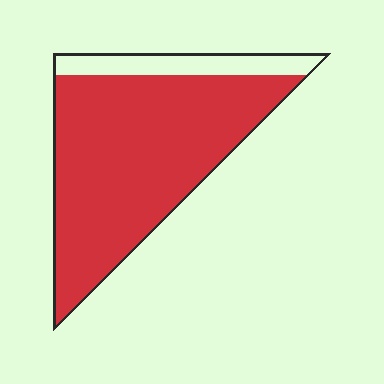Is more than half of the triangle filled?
Yes.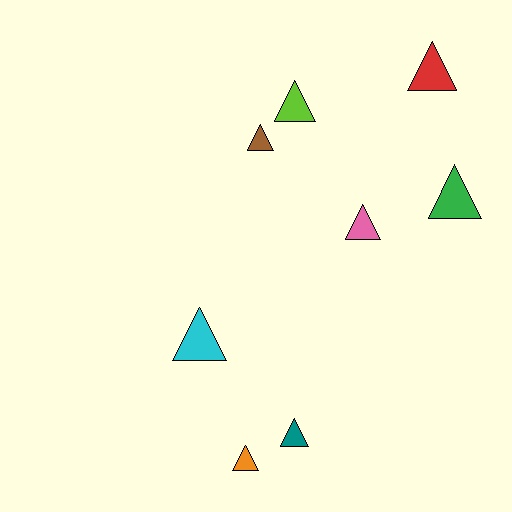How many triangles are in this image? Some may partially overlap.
There are 8 triangles.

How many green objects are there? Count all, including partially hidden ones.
There is 1 green object.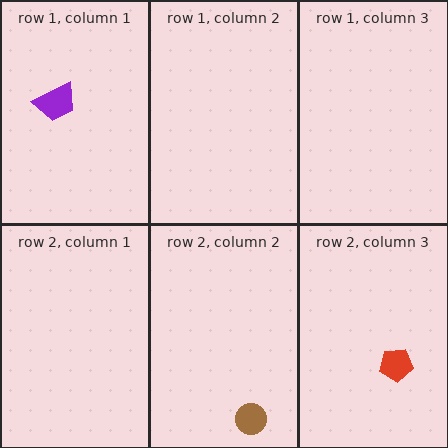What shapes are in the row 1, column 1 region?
The purple trapezoid.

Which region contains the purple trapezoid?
The row 1, column 1 region.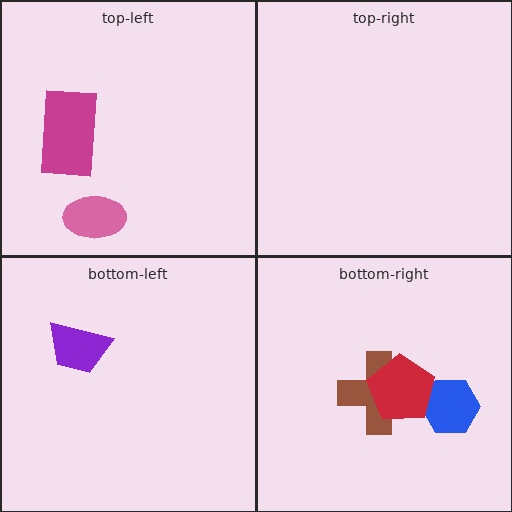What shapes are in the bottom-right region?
The brown cross, the blue hexagon, the red pentagon.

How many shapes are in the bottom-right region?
3.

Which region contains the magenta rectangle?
The top-left region.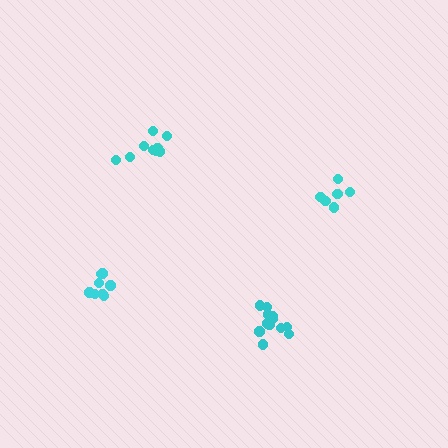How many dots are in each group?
Group 1: 6 dots, Group 2: 12 dots, Group 3: 8 dots, Group 4: 9 dots (35 total).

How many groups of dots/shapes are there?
There are 4 groups.